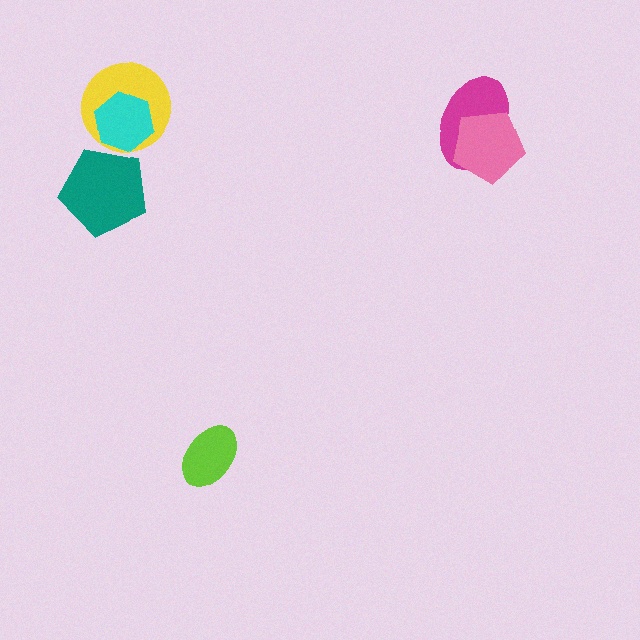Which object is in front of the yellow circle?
The cyan hexagon is in front of the yellow circle.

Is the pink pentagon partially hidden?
No, no other shape covers it.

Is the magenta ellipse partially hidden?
Yes, it is partially covered by another shape.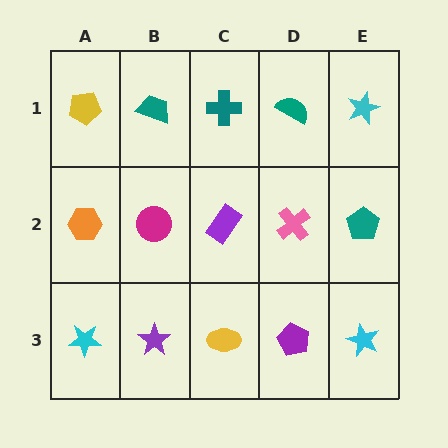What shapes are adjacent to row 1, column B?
A magenta circle (row 2, column B), a yellow pentagon (row 1, column A), a teal cross (row 1, column C).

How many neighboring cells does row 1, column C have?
3.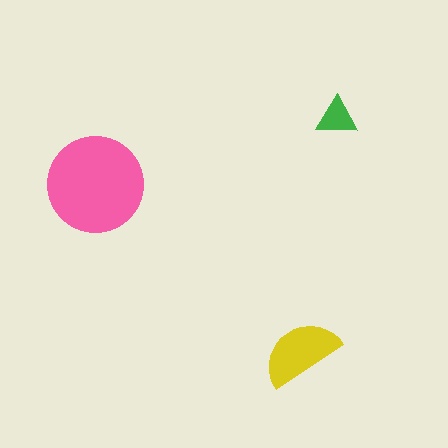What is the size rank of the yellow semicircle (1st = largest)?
2nd.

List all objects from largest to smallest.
The pink circle, the yellow semicircle, the green triangle.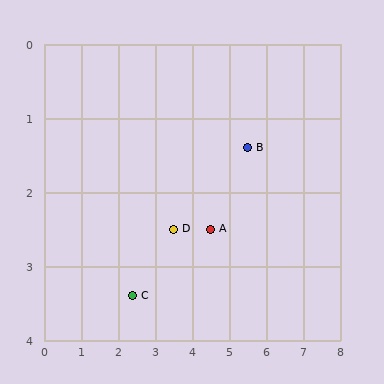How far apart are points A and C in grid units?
Points A and C are about 2.3 grid units apart.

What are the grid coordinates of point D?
Point D is at approximately (3.5, 2.5).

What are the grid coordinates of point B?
Point B is at approximately (5.5, 1.4).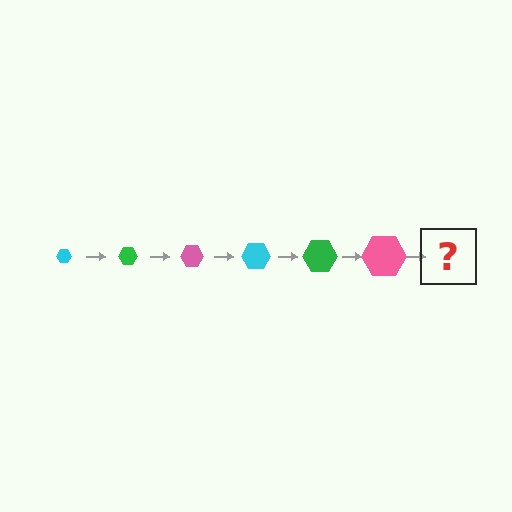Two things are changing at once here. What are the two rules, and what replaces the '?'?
The two rules are that the hexagon grows larger each step and the color cycles through cyan, green, and pink. The '?' should be a cyan hexagon, larger than the previous one.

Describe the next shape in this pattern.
It should be a cyan hexagon, larger than the previous one.